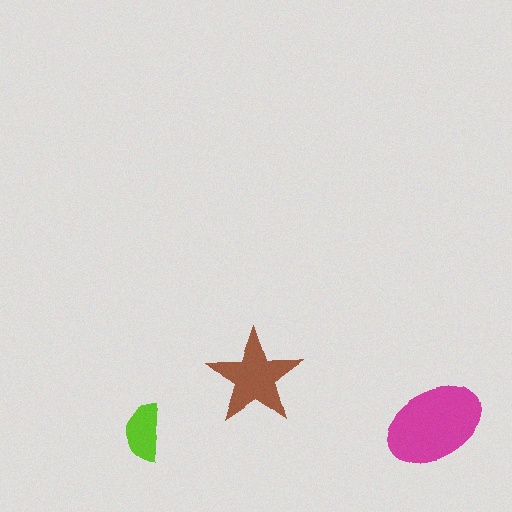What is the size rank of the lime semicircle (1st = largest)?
3rd.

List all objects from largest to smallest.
The magenta ellipse, the brown star, the lime semicircle.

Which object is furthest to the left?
The lime semicircle is leftmost.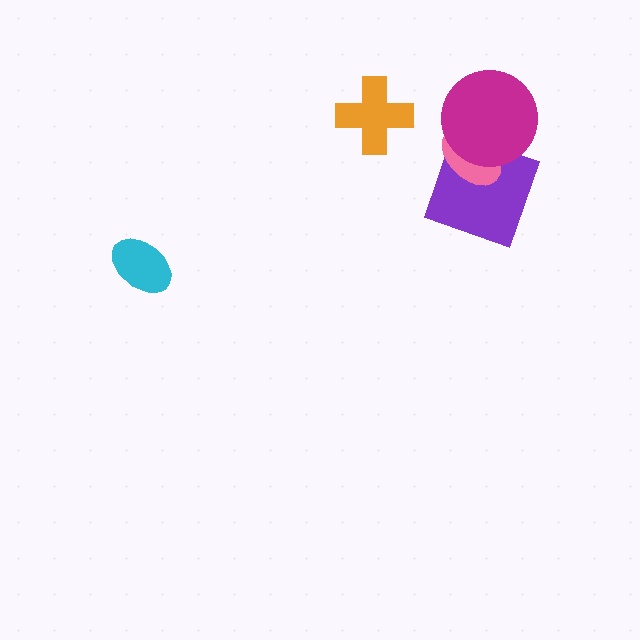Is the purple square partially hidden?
Yes, it is partially covered by another shape.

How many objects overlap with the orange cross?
0 objects overlap with the orange cross.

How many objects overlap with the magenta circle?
2 objects overlap with the magenta circle.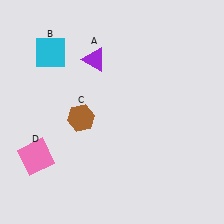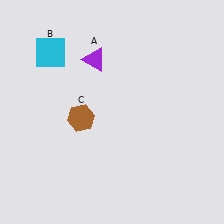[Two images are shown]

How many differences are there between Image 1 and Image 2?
There is 1 difference between the two images.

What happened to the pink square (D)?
The pink square (D) was removed in Image 2. It was in the bottom-left area of Image 1.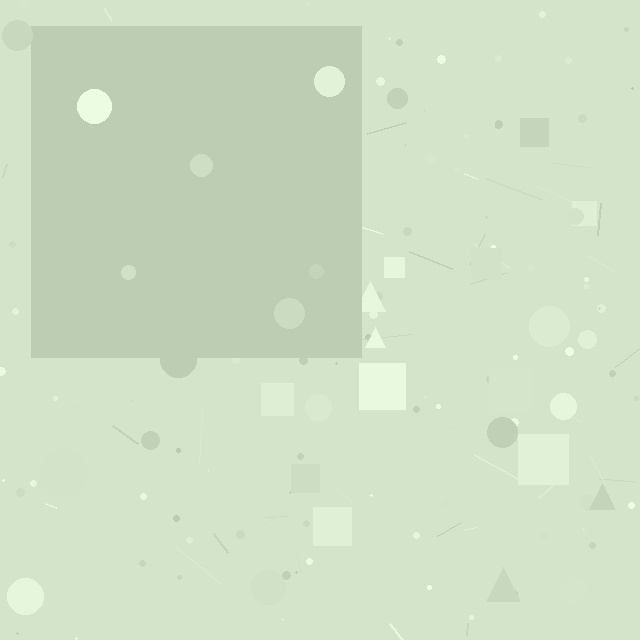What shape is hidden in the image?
A square is hidden in the image.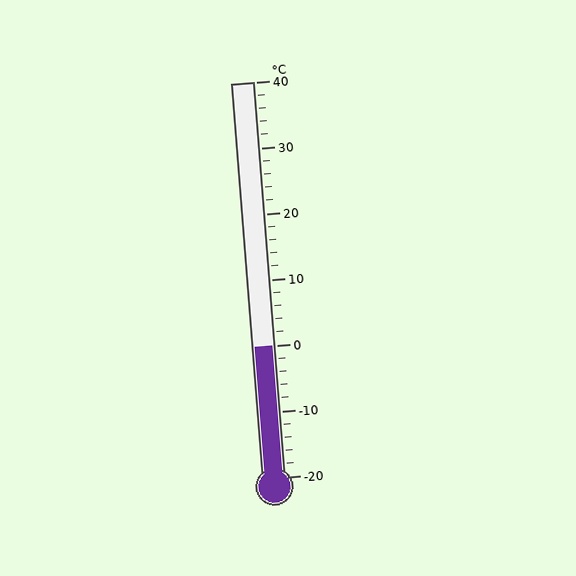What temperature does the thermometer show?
The thermometer shows approximately 0°C.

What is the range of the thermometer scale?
The thermometer scale ranges from -20°C to 40°C.